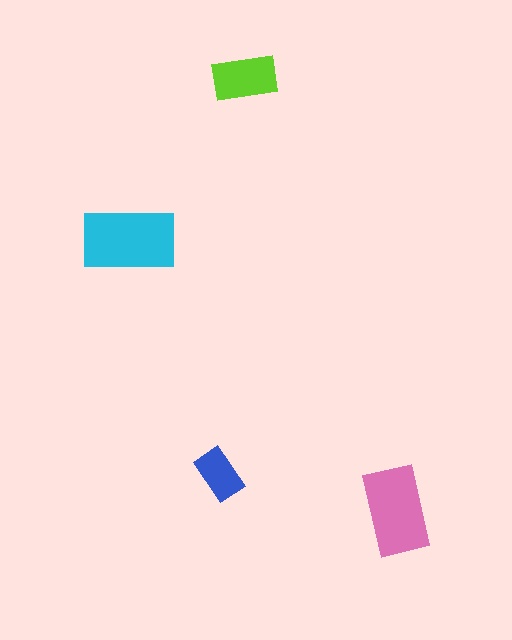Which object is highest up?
The lime rectangle is topmost.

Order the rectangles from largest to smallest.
the cyan one, the pink one, the lime one, the blue one.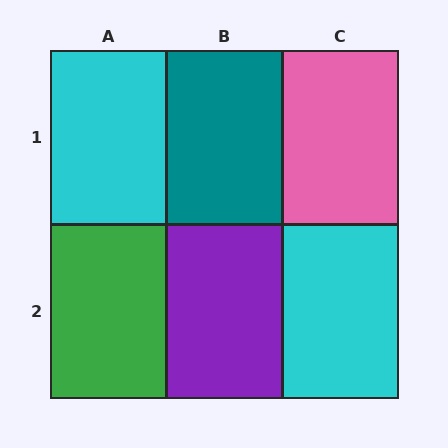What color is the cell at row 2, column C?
Cyan.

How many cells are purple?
1 cell is purple.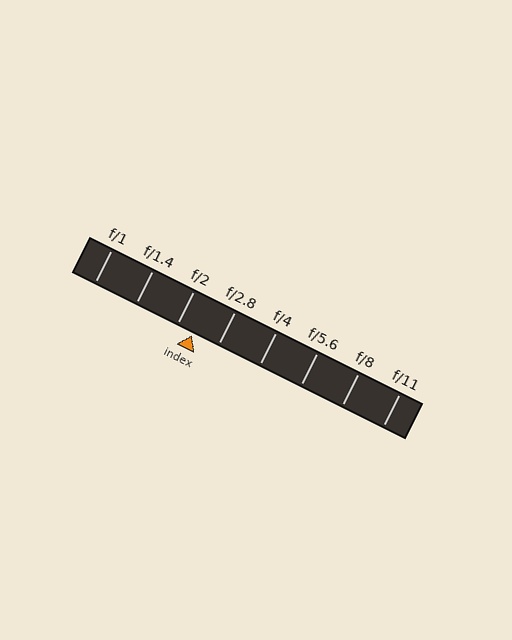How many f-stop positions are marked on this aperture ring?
There are 8 f-stop positions marked.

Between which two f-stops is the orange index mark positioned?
The index mark is between f/2 and f/2.8.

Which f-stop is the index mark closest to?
The index mark is closest to f/2.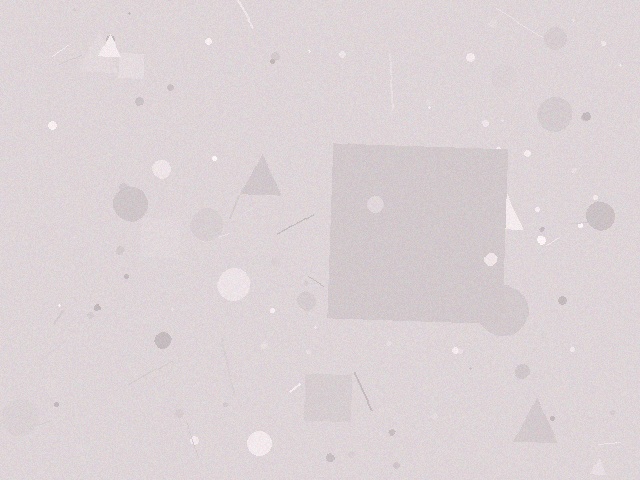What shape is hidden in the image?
A square is hidden in the image.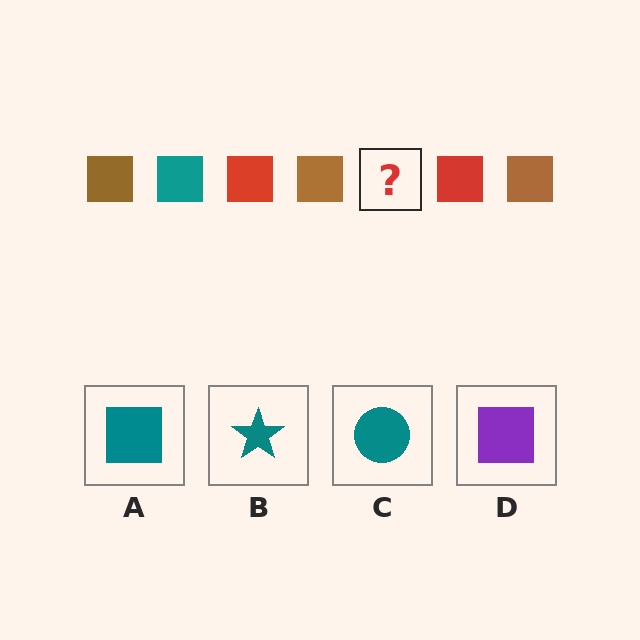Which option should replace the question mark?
Option A.